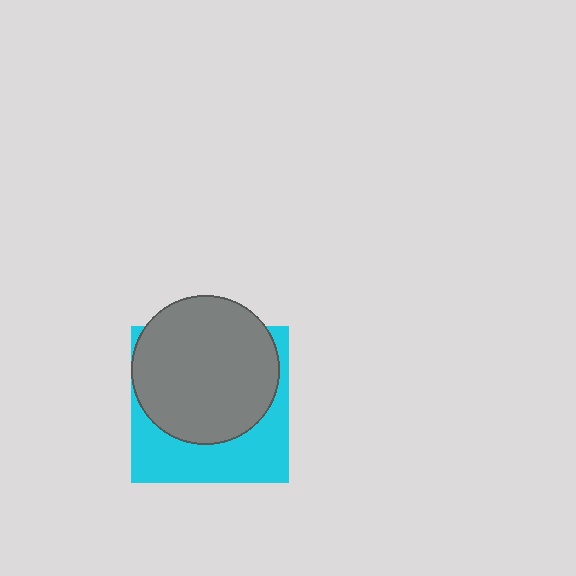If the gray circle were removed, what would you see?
You would see the complete cyan square.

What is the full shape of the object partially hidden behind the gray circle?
The partially hidden object is a cyan square.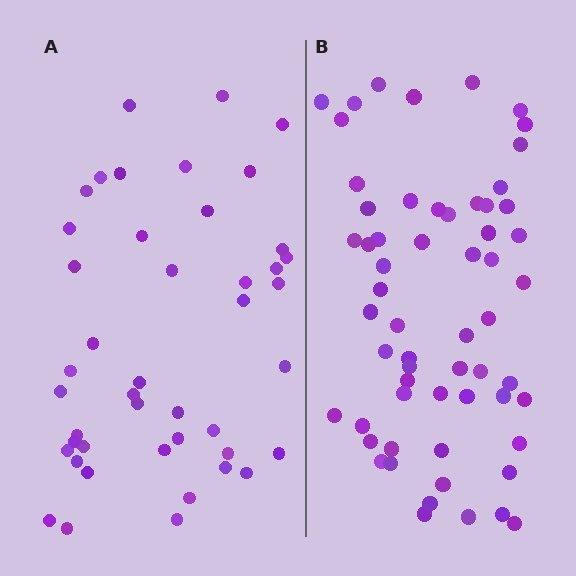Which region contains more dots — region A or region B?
Region B (the right region) has more dots.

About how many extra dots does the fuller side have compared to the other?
Region B has approximately 15 more dots than region A.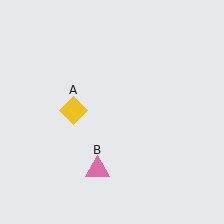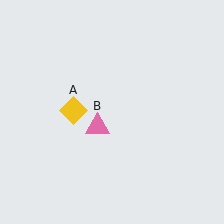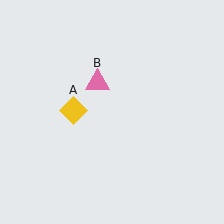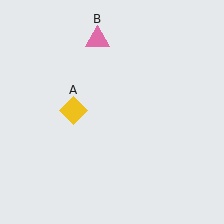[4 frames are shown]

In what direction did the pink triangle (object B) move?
The pink triangle (object B) moved up.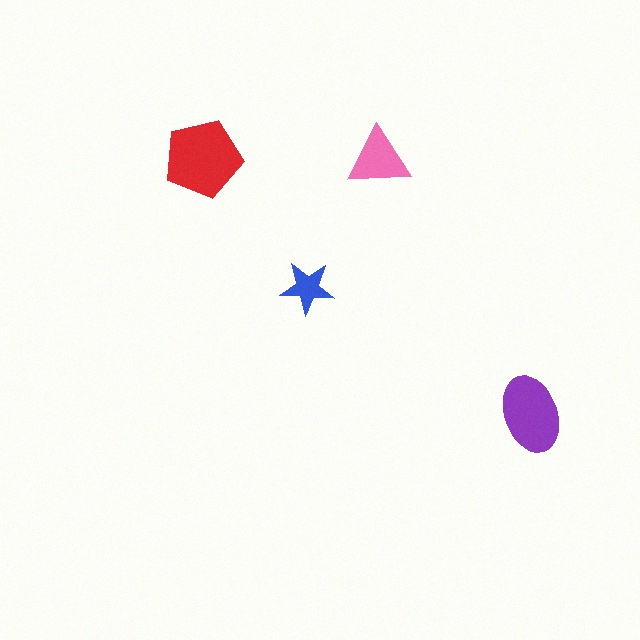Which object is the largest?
The red pentagon.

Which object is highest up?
The red pentagon is topmost.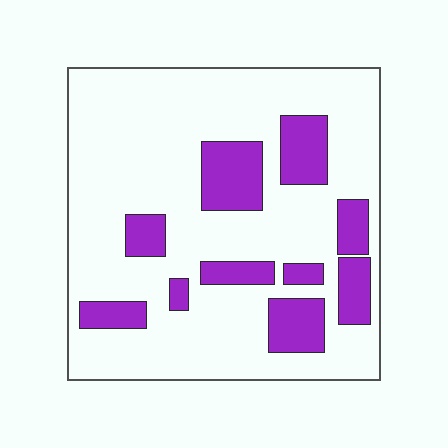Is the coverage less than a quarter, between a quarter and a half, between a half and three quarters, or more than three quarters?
Less than a quarter.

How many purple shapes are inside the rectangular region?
10.